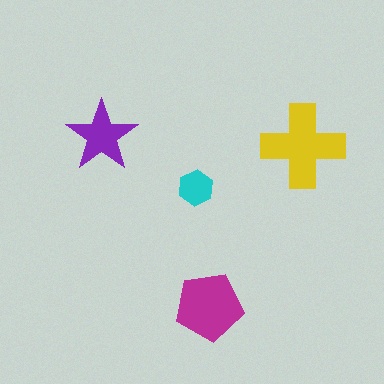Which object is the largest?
The yellow cross.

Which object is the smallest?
The cyan hexagon.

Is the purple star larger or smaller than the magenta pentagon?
Smaller.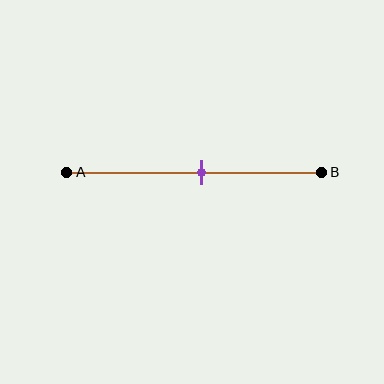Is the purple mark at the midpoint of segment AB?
Yes, the mark is approximately at the midpoint.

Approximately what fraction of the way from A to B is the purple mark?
The purple mark is approximately 55% of the way from A to B.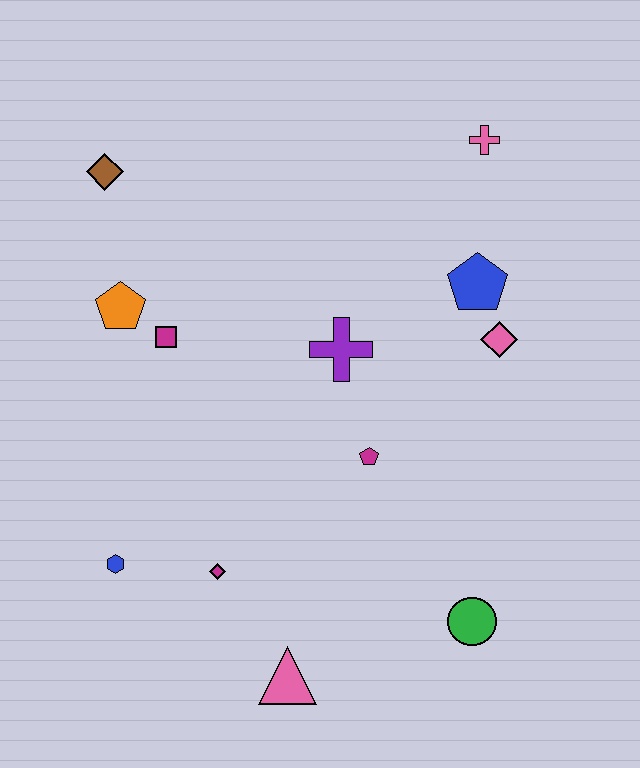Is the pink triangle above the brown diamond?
No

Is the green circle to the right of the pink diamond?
No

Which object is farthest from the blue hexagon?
The pink cross is farthest from the blue hexagon.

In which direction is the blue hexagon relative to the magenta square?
The blue hexagon is below the magenta square.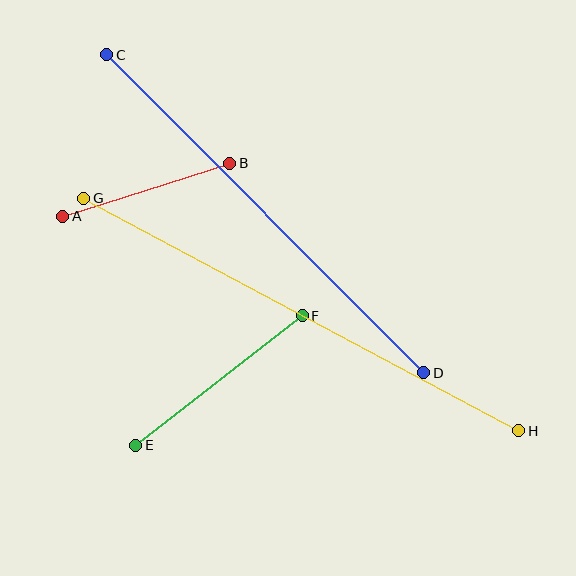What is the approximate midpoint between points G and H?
The midpoint is at approximately (301, 314) pixels.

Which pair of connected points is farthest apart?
Points G and H are farthest apart.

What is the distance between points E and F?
The distance is approximately 211 pixels.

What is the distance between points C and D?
The distance is approximately 449 pixels.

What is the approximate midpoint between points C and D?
The midpoint is at approximately (265, 214) pixels.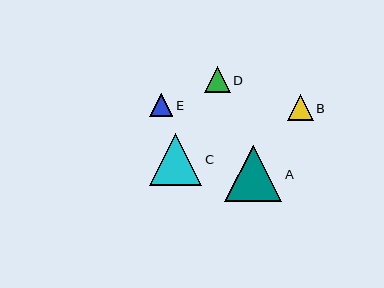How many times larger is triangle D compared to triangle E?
Triangle D is approximately 1.2 times the size of triangle E.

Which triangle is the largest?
Triangle A is the largest with a size of approximately 57 pixels.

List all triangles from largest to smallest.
From largest to smallest: A, C, D, B, E.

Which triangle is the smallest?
Triangle E is the smallest with a size of approximately 23 pixels.